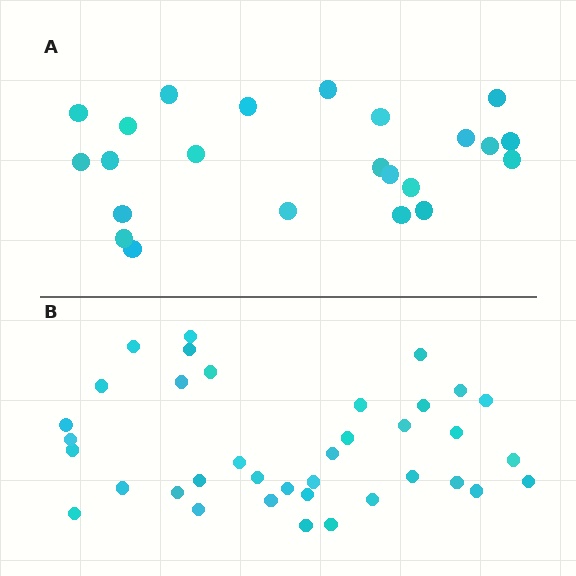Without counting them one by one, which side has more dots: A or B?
Region B (the bottom region) has more dots.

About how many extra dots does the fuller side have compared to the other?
Region B has approximately 15 more dots than region A.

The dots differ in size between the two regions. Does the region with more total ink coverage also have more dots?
No. Region A has more total ink coverage because its dots are larger, but region B actually contains more individual dots. Total area can be misleading — the number of items is what matters here.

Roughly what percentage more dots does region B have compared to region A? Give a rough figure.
About 60% more.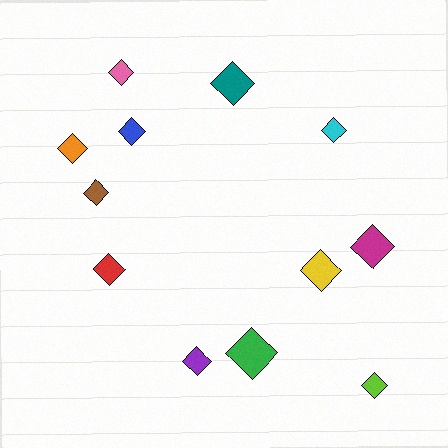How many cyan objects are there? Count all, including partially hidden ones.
There is 1 cyan object.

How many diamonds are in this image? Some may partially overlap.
There are 12 diamonds.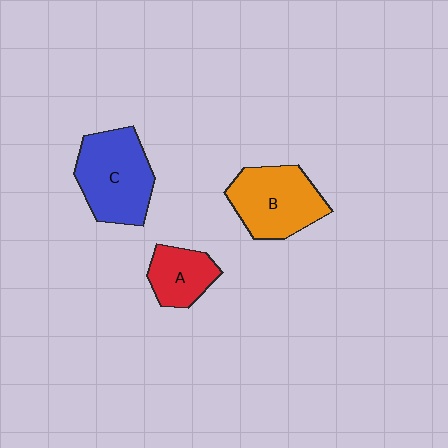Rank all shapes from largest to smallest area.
From largest to smallest: C (blue), B (orange), A (red).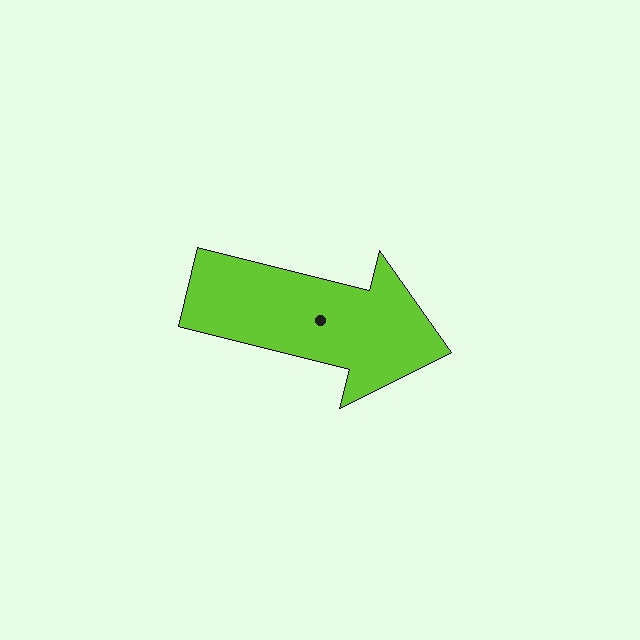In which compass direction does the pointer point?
East.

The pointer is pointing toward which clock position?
Roughly 3 o'clock.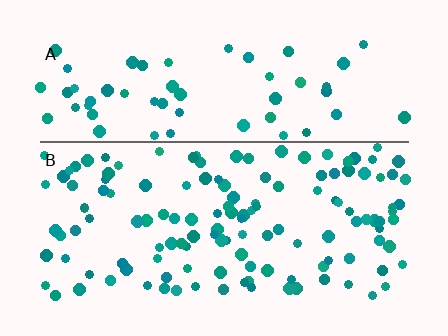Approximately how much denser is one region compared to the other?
Approximately 2.0× — region B over region A.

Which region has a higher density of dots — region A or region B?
B (the bottom).